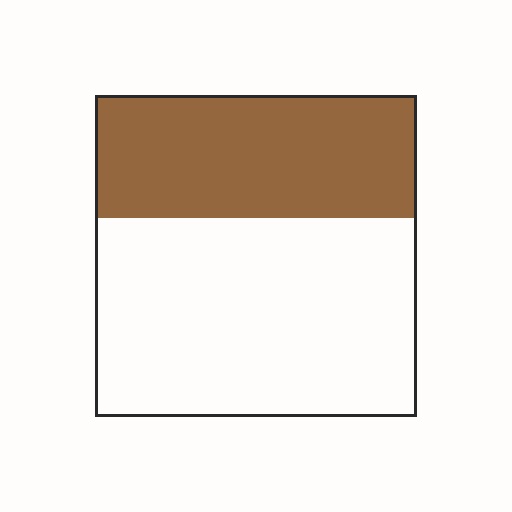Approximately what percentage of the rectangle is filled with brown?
Approximately 40%.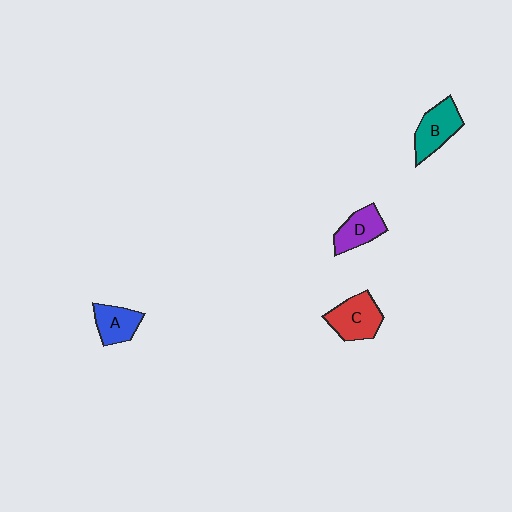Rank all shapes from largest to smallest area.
From largest to smallest: C (red), B (teal), D (purple), A (blue).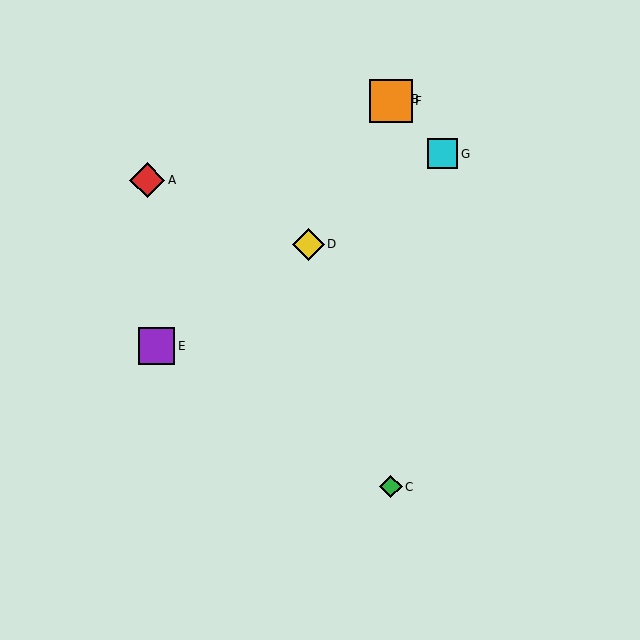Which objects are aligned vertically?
Objects B, C, F are aligned vertically.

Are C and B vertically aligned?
Yes, both are at x≈391.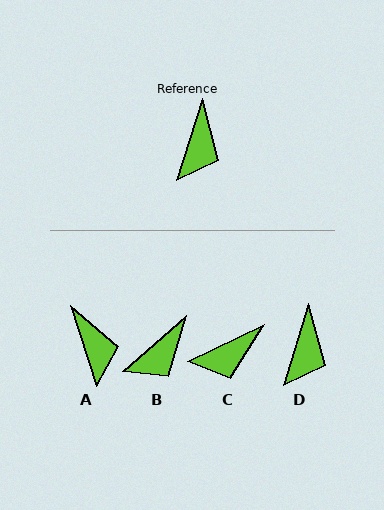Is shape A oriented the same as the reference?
No, it is off by about 35 degrees.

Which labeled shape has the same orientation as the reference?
D.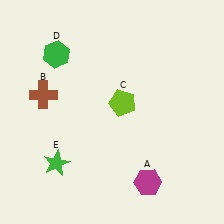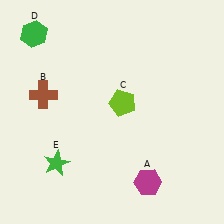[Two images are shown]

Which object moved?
The green hexagon (D) moved left.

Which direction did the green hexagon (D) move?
The green hexagon (D) moved left.